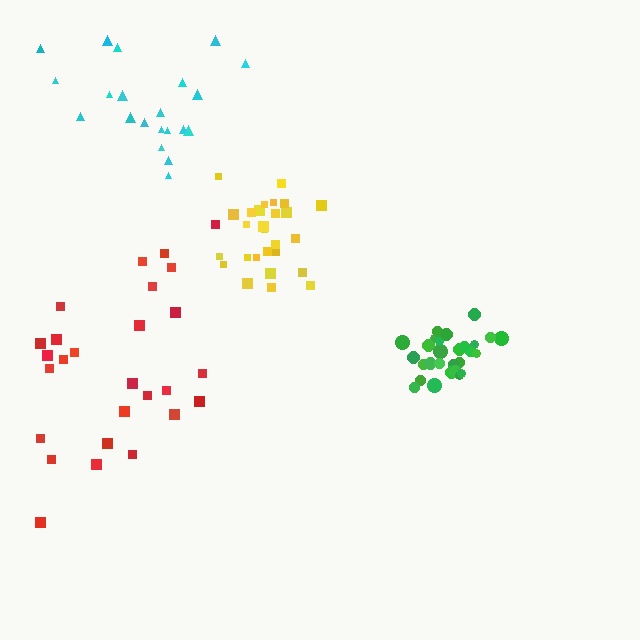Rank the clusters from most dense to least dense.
green, yellow, cyan, red.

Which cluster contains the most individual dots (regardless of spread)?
Green (28).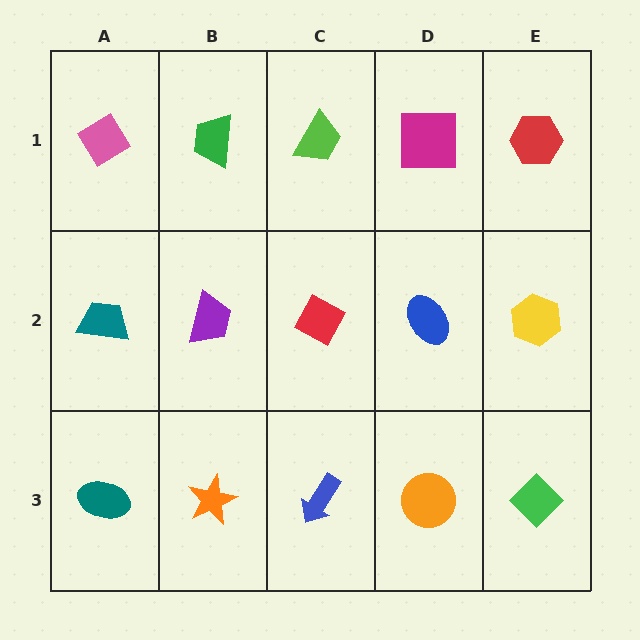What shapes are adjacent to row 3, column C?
A red diamond (row 2, column C), an orange star (row 3, column B), an orange circle (row 3, column D).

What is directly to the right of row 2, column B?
A red diamond.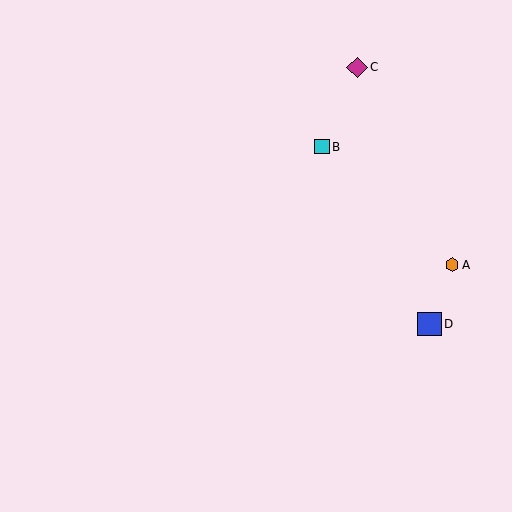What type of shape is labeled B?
Shape B is a cyan square.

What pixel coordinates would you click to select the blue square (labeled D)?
Click at (430, 324) to select the blue square D.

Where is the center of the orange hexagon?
The center of the orange hexagon is at (452, 265).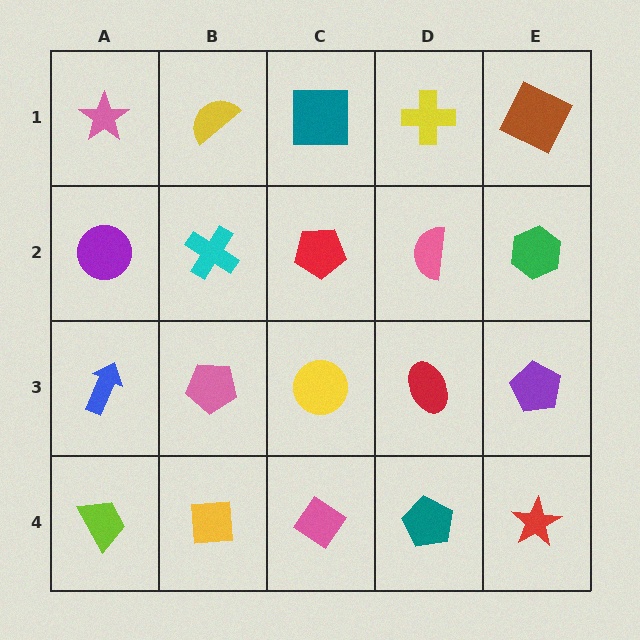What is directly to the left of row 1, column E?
A yellow cross.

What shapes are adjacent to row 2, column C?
A teal square (row 1, column C), a yellow circle (row 3, column C), a cyan cross (row 2, column B), a pink semicircle (row 2, column D).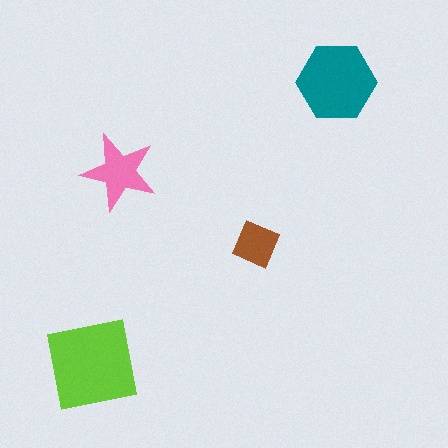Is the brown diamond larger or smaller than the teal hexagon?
Smaller.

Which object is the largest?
The lime square.